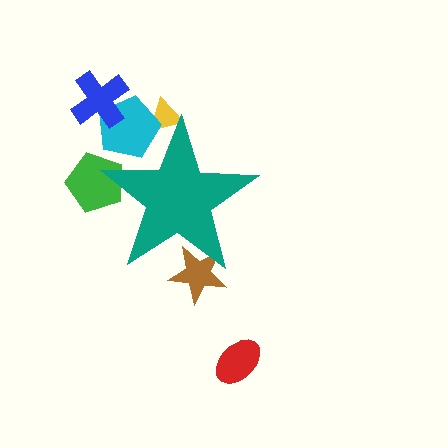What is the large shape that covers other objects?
A teal star.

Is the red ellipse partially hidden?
No, the red ellipse is fully visible.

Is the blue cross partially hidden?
No, the blue cross is fully visible.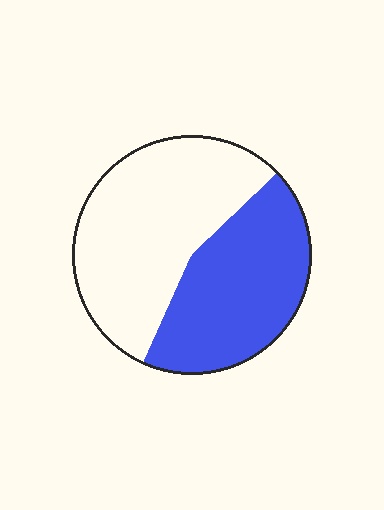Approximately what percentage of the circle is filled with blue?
Approximately 45%.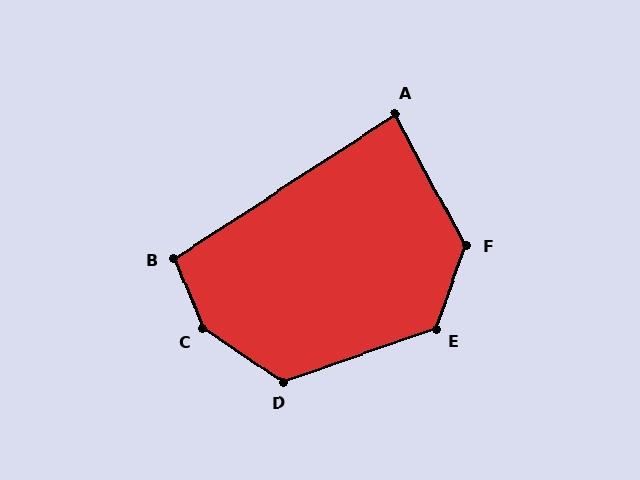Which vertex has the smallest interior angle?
A, at approximately 85 degrees.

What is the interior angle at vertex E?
Approximately 129 degrees (obtuse).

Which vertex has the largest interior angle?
C, at approximately 146 degrees.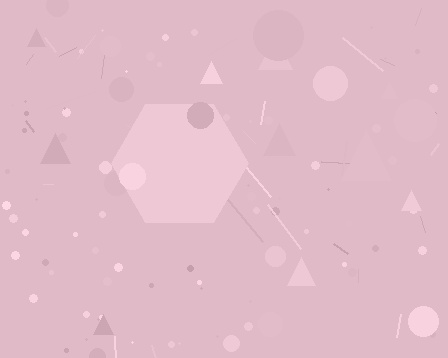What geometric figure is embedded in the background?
A hexagon is embedded in the background.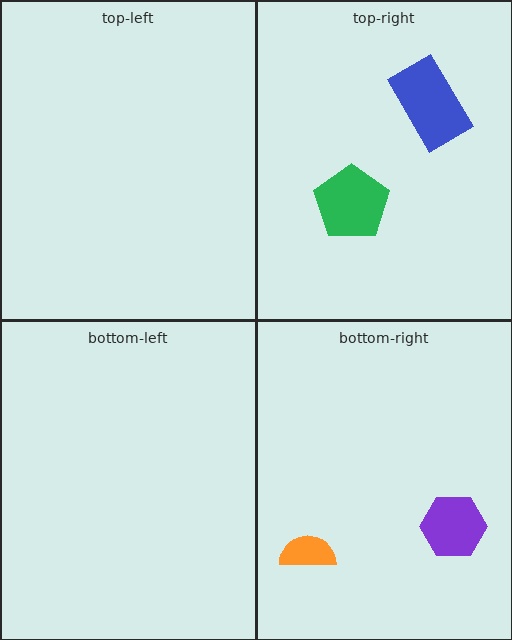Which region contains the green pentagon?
The top-right region.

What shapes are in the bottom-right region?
The orange semicircle, the purple hexagon.